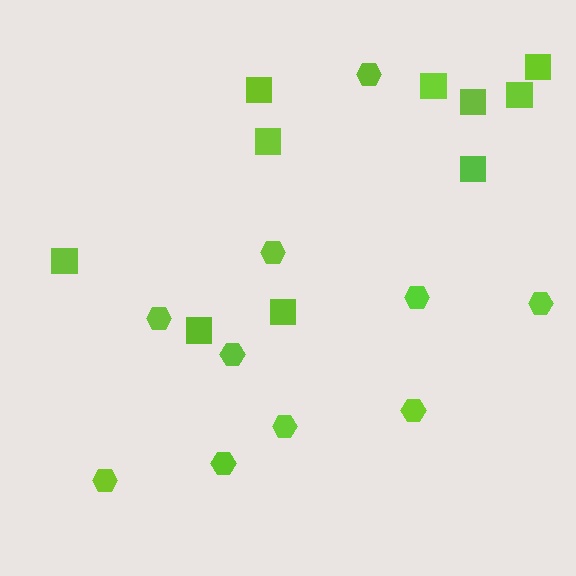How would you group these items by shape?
There are 2 groups: one group of squares (10) and one group of hexagons (10).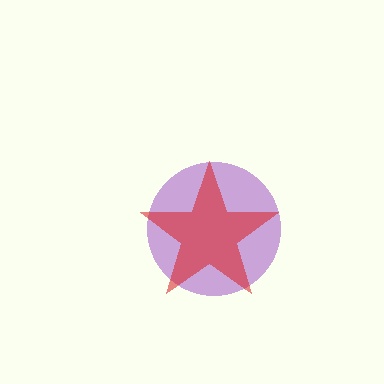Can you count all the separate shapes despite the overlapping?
Yes, there are 2 separate shapes.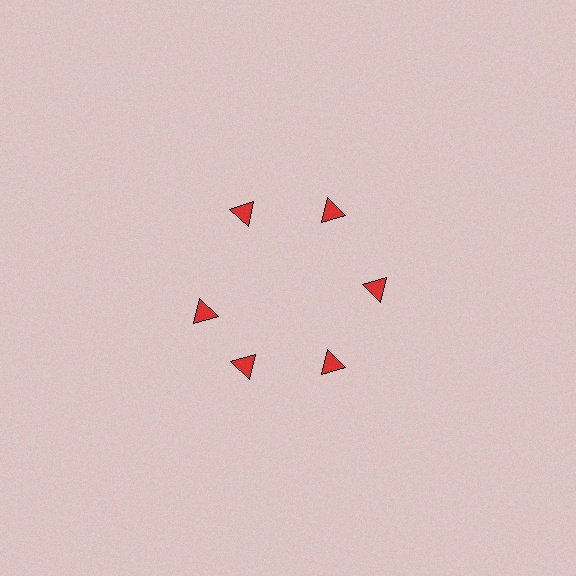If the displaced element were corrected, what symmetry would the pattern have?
It would have 6-fold rotational symmetry — the pattern would map onto itself every 60 degrees.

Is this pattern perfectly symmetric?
No. The 6 red triangles are arranged in a ring, but one element near the 9 o'clock position is rotated out of alignment along the ring, breaking the 6-fold rotational symmetry.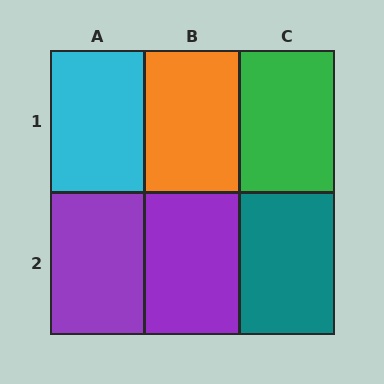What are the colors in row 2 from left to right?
Purple, purple, teal.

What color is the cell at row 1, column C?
Green.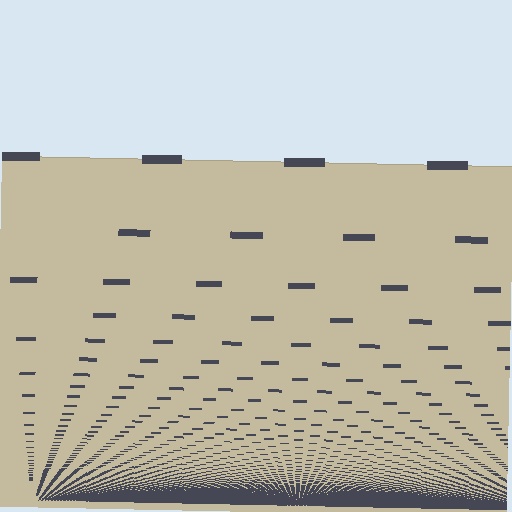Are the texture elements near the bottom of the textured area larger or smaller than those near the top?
Smaller. The gradient is inverted — elements near the bottom are smaller and denser.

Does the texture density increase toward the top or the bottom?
Density increases toward the bottom.